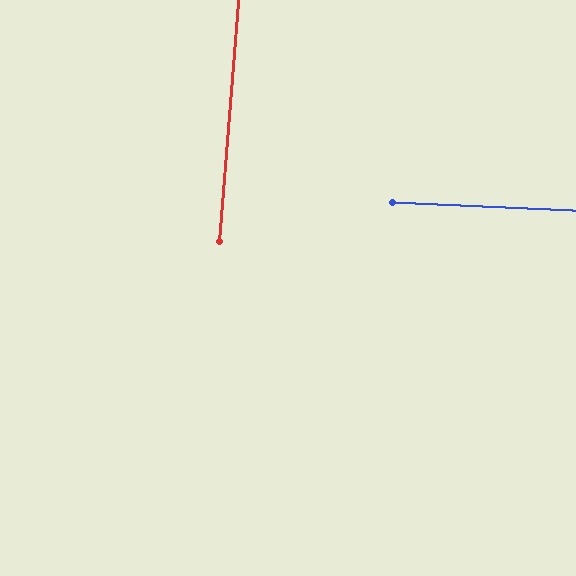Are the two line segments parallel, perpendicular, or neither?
Perpendicular — they meet at approximately 88°.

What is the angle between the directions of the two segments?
Approximately 88 degrees.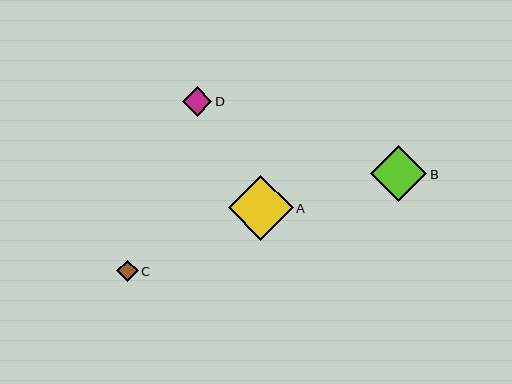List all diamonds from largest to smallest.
From largest to smallest: A, B, D, C.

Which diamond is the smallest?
Diamond C is the smallest with a size of approximately 22 pixels.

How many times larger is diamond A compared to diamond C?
Diamond A is approximately 3.0 times the size of diamond C.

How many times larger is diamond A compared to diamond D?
Diamond A is approximately 2.2 times the size of diamond D.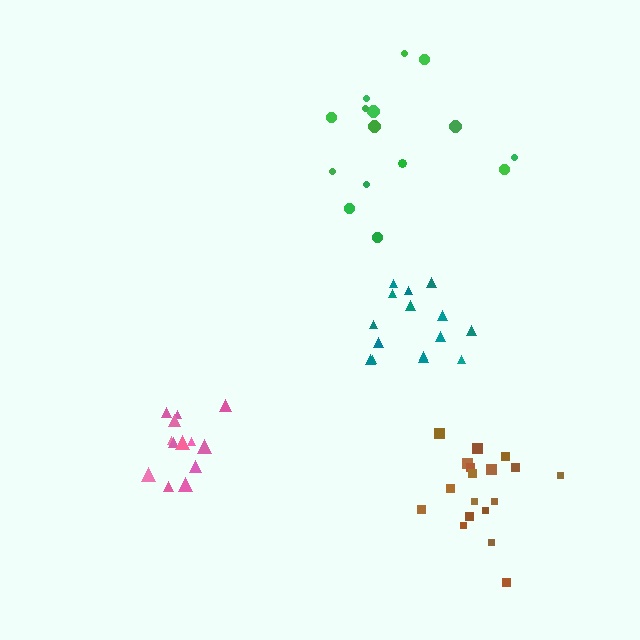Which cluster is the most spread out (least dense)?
Green.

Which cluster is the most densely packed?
Pink.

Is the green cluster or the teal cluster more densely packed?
Teal.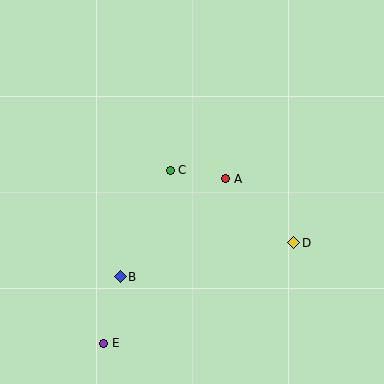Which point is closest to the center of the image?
Point C at (170, 170) is closest to the center.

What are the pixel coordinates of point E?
Point E is at (104, 343).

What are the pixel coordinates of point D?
Point D is at (294, 243).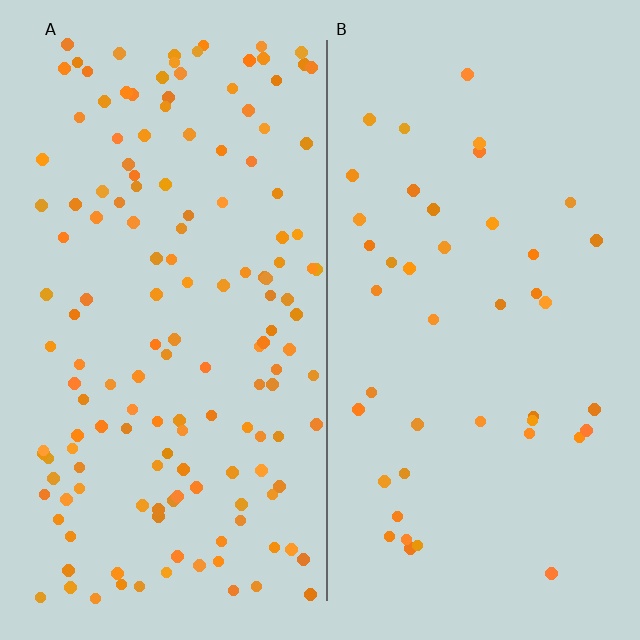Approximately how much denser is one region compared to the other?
Approximately 3.4× — region A over region B.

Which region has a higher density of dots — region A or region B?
A (the left).